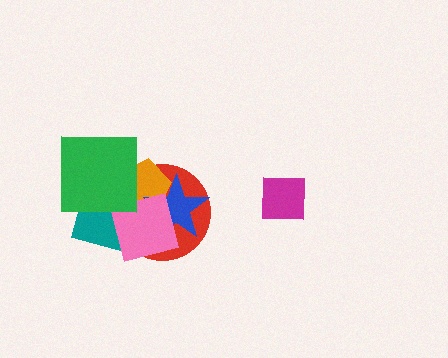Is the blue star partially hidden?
Yes, it is partially covered by another shape.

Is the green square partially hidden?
No, no other shape covers it.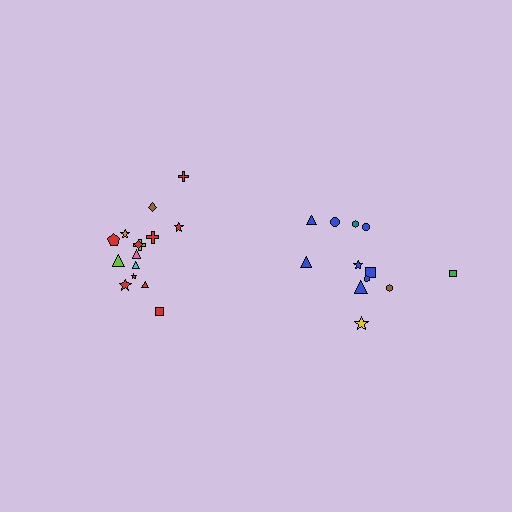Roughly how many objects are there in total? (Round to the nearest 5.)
Roughly 25 objects in total.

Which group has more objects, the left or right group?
The left group.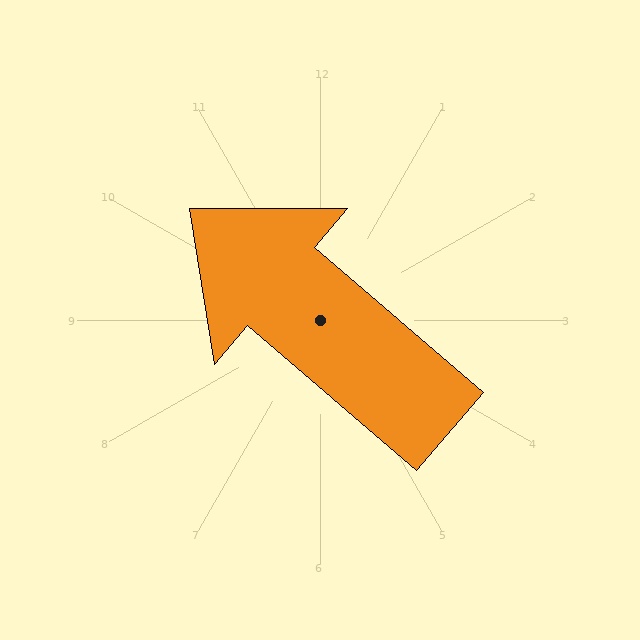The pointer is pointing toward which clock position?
Roughly 10 o'clock.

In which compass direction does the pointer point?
Northwest.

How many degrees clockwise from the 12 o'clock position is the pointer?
Approximately 311 degrees.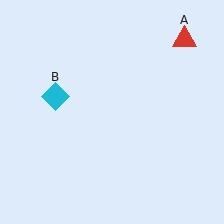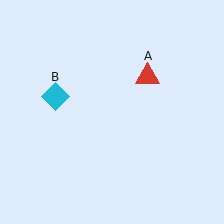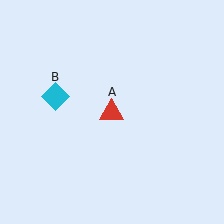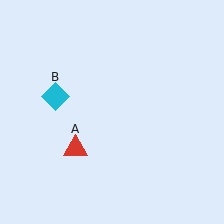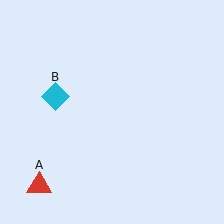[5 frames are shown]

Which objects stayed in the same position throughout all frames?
Cyan diamond (object B) remained stationary.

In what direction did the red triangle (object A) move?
The red triangle (object A) moved down and to the left.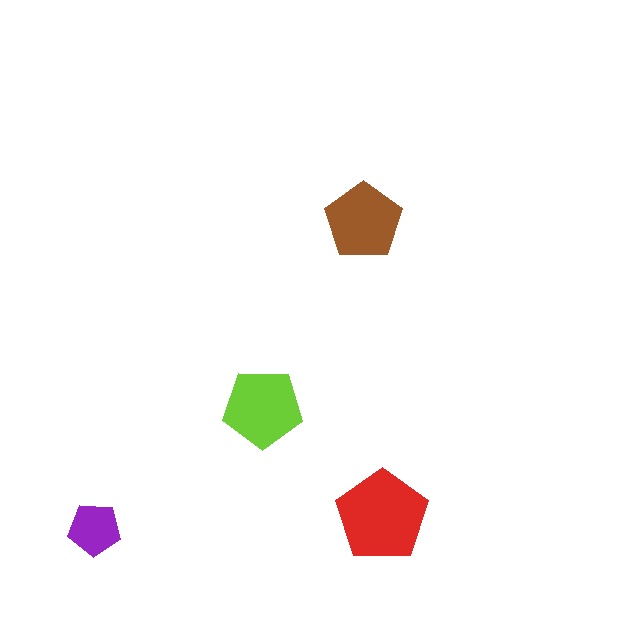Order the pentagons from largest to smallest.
the red one, the lime one, the brown one, the purple one.